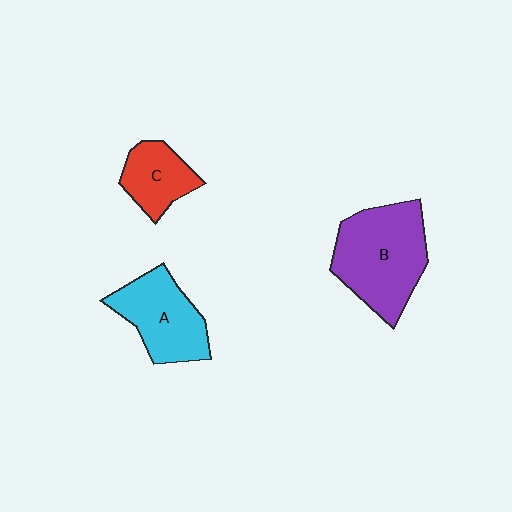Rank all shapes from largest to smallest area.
From largest to smallest: B (purple), A (cyan), C (red).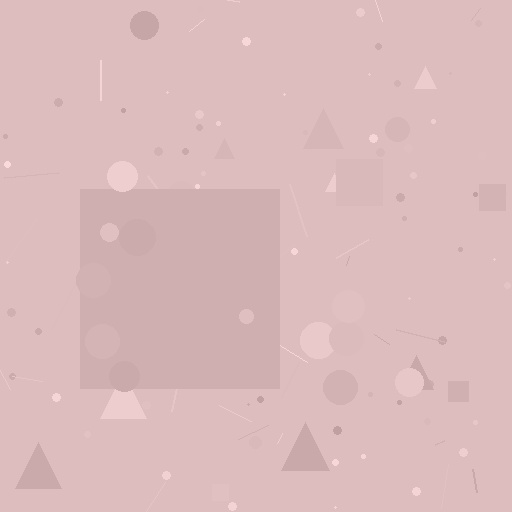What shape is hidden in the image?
A square is hidden in the image.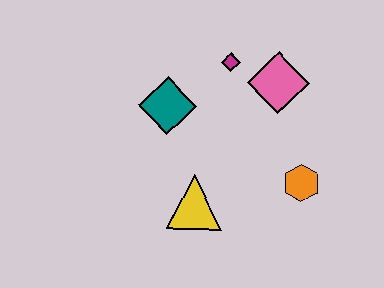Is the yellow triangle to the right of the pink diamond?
No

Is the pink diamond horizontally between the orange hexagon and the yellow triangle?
Yes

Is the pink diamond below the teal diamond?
No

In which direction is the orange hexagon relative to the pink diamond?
The orange hexagon is below the pink diamond.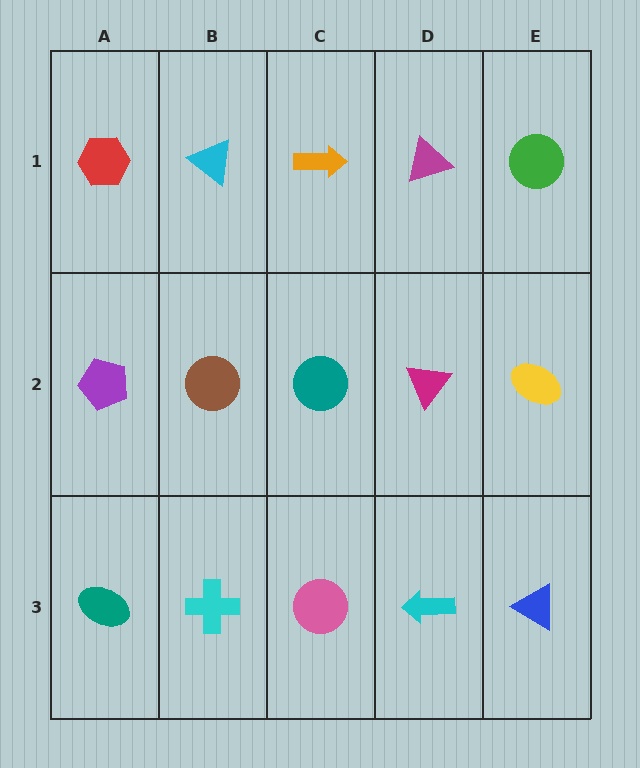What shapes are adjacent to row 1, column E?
A yellow ellipse (row 2, column E), a magenta triangle (row 1, column D).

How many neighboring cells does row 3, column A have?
2.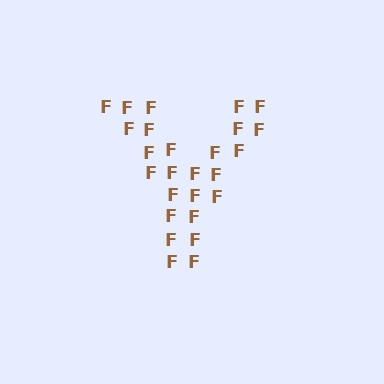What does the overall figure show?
The overall figure shows the letter Y.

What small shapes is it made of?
It is made of small letter F's.